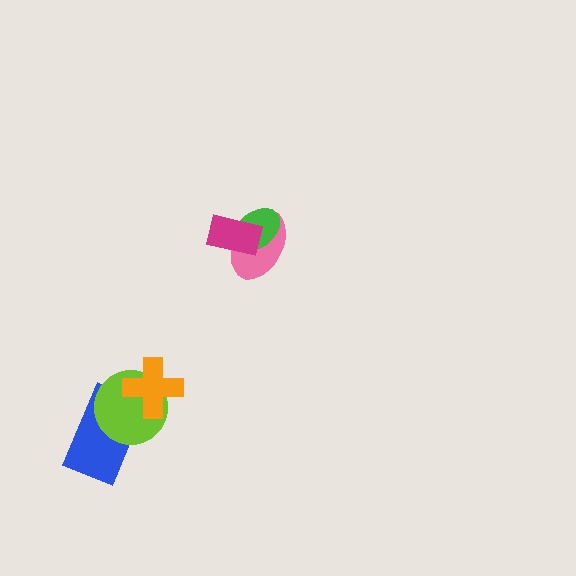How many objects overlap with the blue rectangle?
2 objects overlap with the blue rectangle.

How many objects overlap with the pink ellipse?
2 objects overlap with the pink ellipse.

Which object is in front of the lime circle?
The orange cross is in front of the lime circle.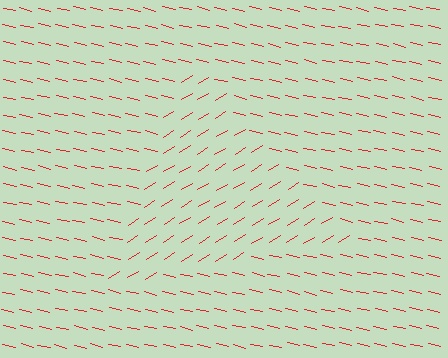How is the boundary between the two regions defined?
The boundary is defined purely by a change in line orientation (approximately 45 degrees difference). All lines are the same color and thickness.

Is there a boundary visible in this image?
Yes, there is a texture boundary formed by a change in line orientation.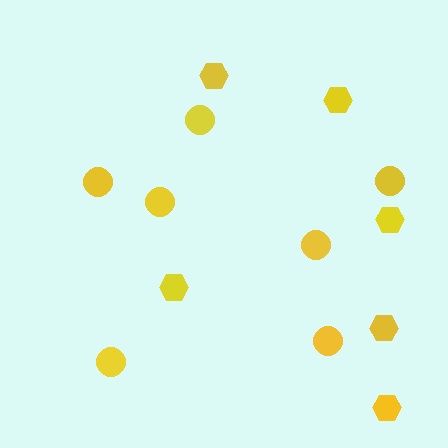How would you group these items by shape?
There are 2 groups: one group of hexagons (6) and one group of circles (7).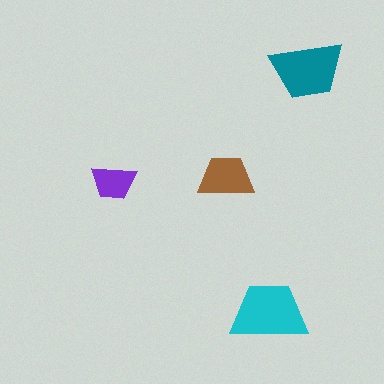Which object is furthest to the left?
The purple trapezoid is leftmost.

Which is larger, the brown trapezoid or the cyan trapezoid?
The cyan one.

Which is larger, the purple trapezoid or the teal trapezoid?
The teal one.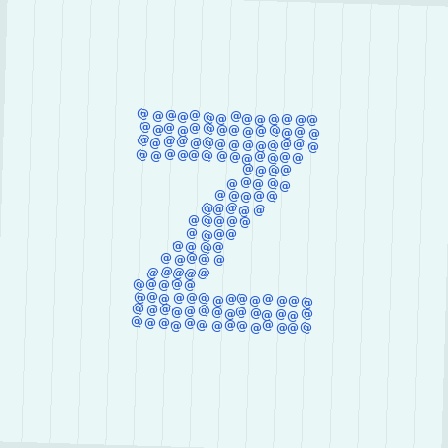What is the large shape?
The large shape is the letter Z.